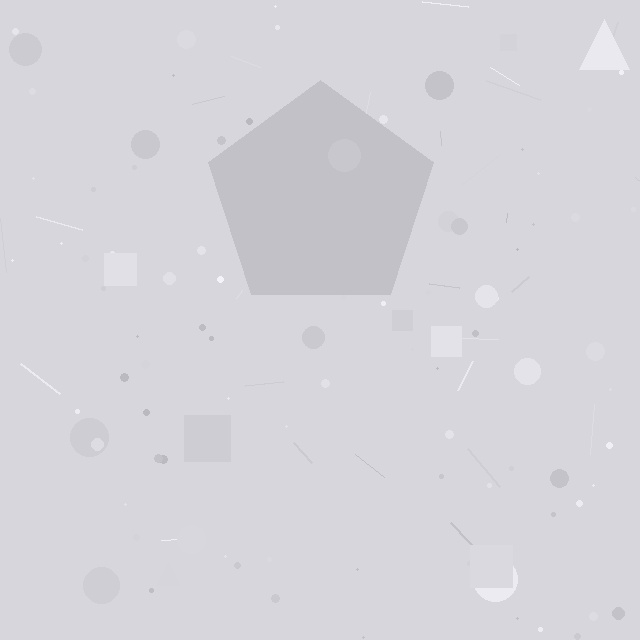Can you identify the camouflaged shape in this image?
The camouflaged shape is a pentagon.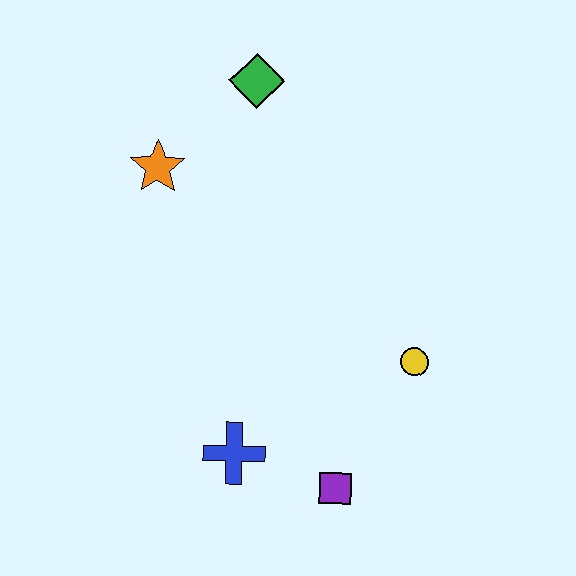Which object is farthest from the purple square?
The green diamond is farthest from the purple square.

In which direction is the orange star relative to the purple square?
The orange star is above the purple square.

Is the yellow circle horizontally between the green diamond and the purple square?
No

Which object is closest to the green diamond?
The orange star is closest to the green diamond.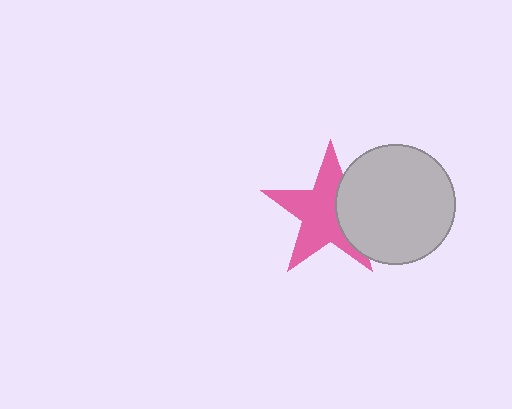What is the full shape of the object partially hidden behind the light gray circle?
The partially hidden object is a pink star.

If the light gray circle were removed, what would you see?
You would see the complete pink star.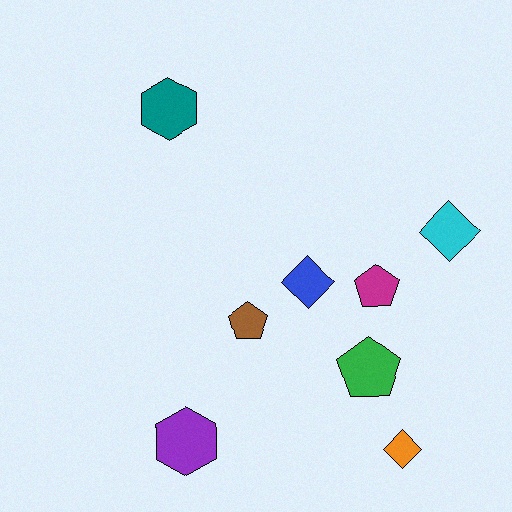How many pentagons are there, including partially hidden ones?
There are 3 pentagons.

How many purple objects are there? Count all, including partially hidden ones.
There is 1 purple object.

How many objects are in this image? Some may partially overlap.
There are 8 objects.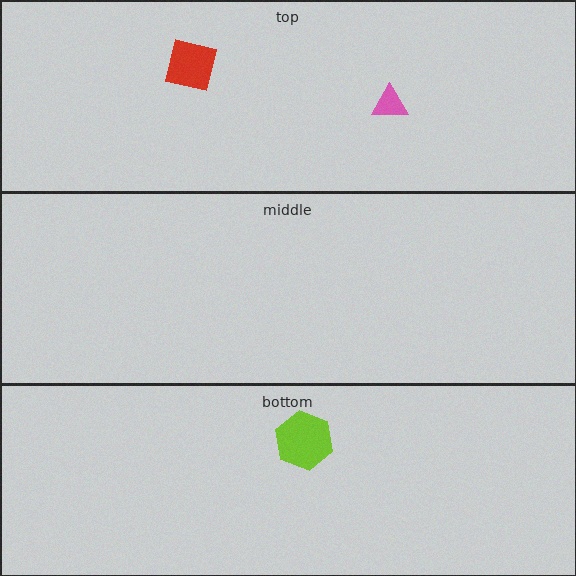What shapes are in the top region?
The red square, the pink triangle.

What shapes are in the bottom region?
The lime hexagon.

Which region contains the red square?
The top region.